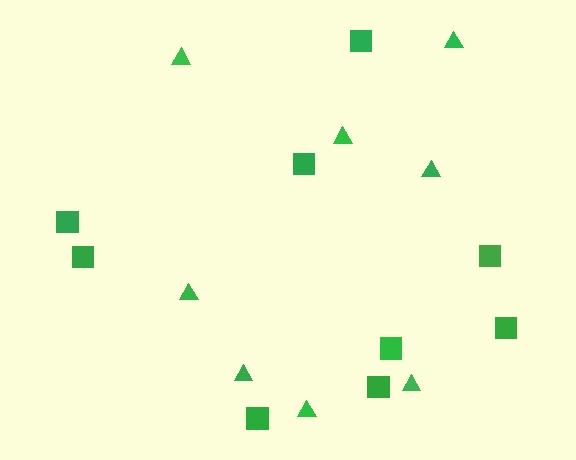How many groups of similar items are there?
There are 2 groups: one group of squares (9) and one group of triangles (8).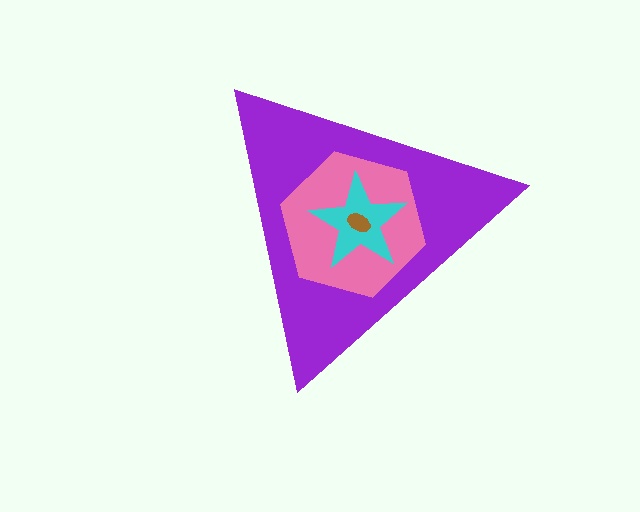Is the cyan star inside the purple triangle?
Yes.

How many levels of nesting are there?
4.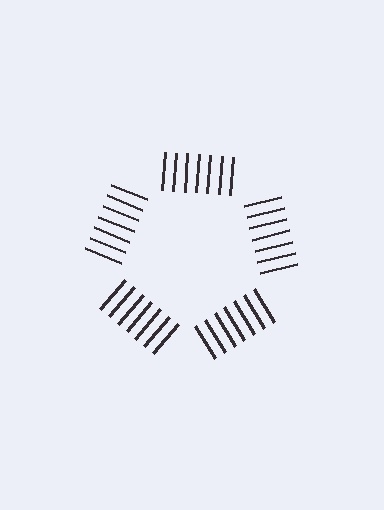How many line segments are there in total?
35 — 7 along each of the 5 edges.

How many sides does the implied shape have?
5 sides — the line-ends trace a pentagon.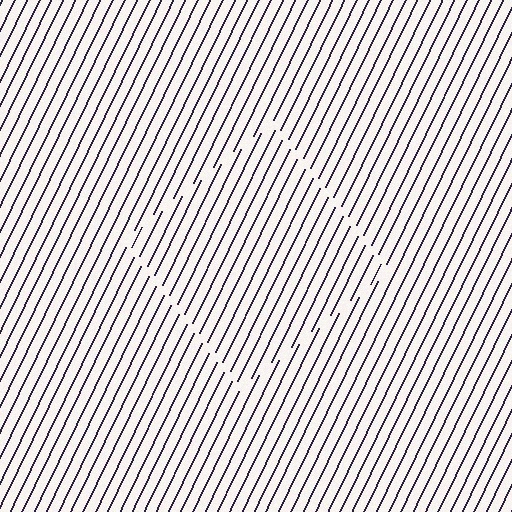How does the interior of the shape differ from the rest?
The interior of the shape contains the same grating, shifted by half a period — the contour is defined by the phase discontinuity where line-ends from the inner and outer gratings abut.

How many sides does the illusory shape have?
4 sides — the line-ends trace a square.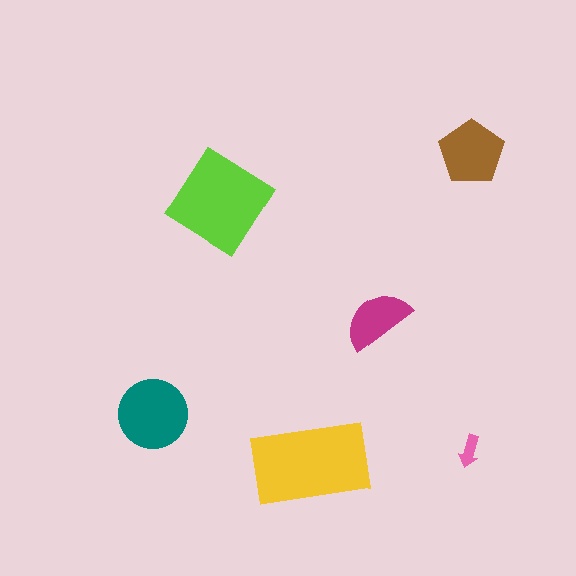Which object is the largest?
The yellow rectangle.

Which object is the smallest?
The pink arrow.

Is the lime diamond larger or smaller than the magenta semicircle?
Larger.